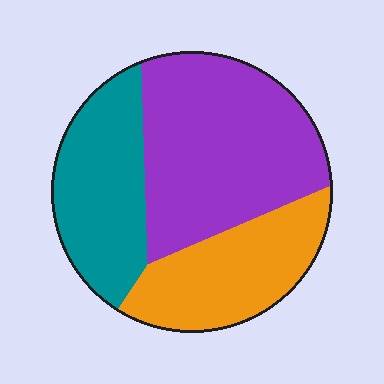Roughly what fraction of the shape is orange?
Orange covers around 25% of the shape.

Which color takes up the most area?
Purple, at roughly 45%.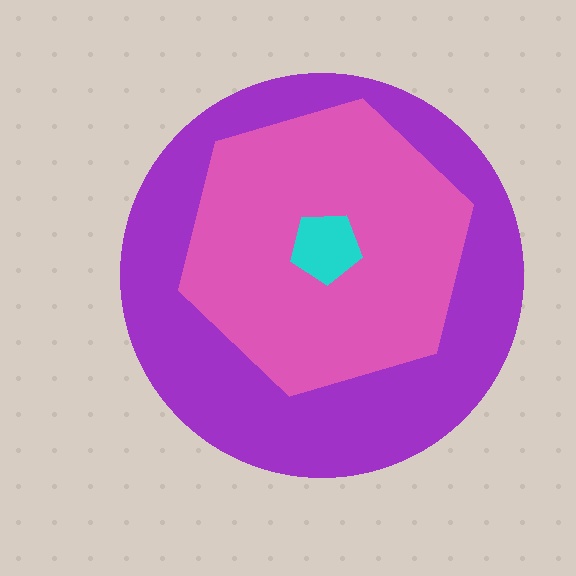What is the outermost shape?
The purple circle.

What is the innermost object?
The cyan pentagon.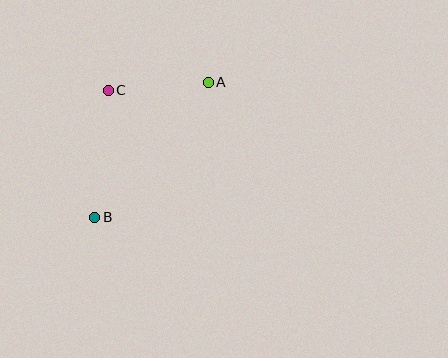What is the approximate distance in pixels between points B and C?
The distance between B and C is approximately 127 pixels.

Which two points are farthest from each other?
Points A and B are farthest from each other.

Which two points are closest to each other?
Points A and C are closest to each other.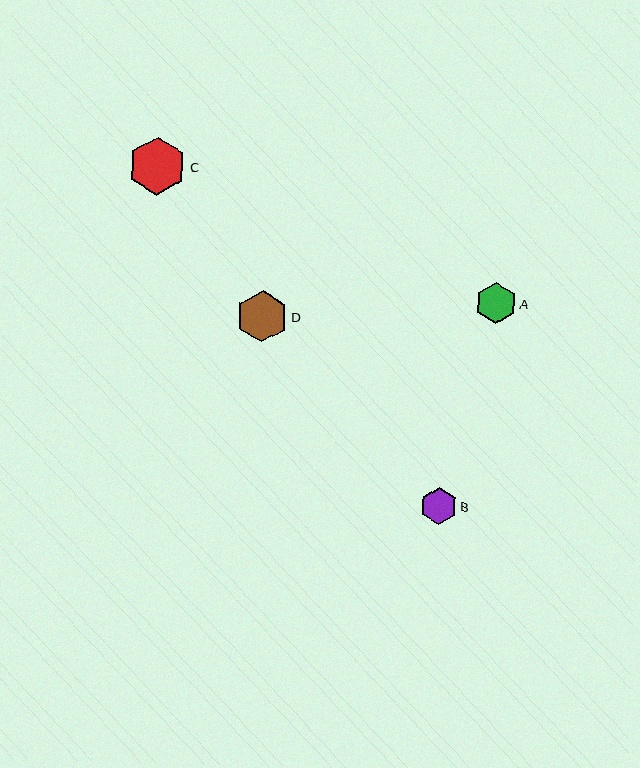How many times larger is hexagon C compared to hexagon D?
Hexagon C is approximately 1.1 times the size of hexagon D.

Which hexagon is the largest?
Hexagon C is the largest with a size of approximately 58 pixels.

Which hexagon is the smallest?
Hexagon B is the smallest with a size of approximately 37 pixels.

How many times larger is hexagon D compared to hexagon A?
Hexagon D is approximately 1.3 times the size of hexagon A.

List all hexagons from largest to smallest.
From largest to smallest: C, D, A, B.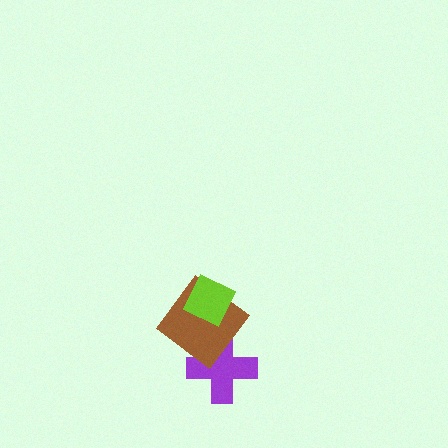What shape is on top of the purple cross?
The brown diamond is on top of the purple cross.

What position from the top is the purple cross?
The purple cross is 3rd from the top.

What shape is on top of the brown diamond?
The lime diamond is on top of the brown diamond.